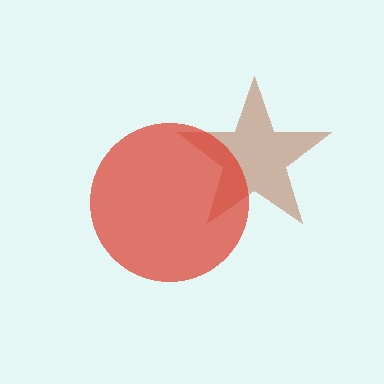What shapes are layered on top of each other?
The layered shapes are: a brown star, a red circle.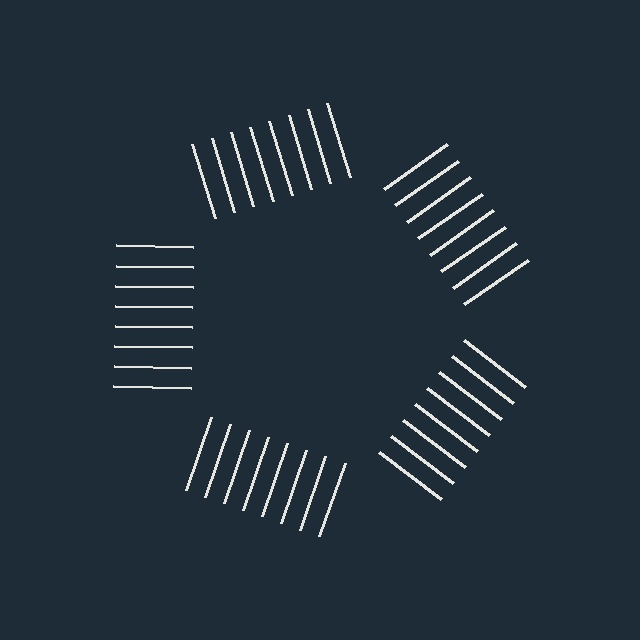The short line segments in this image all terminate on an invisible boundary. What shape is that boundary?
An illusory pentagon — the line segments terminate on its edges but no continuous stroke is drawn.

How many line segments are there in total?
40 — 8 along each of the 5 edges.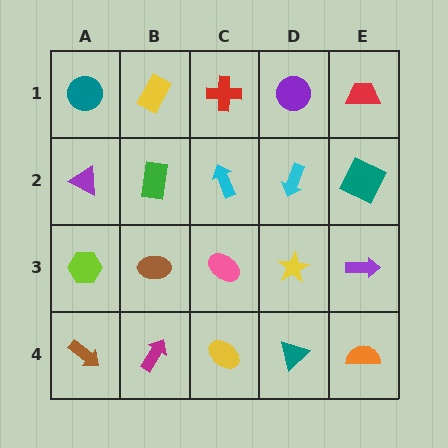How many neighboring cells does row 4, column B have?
3.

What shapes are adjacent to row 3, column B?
A green rectangle (row 2, column B), a magenta arrow (row 4, column B), a lime hexagon (row 3, column A), a pink ellipse (row 3, column C).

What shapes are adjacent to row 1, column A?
A purple triangle (row 2, column A), a yellow rectangle (row 1, column B).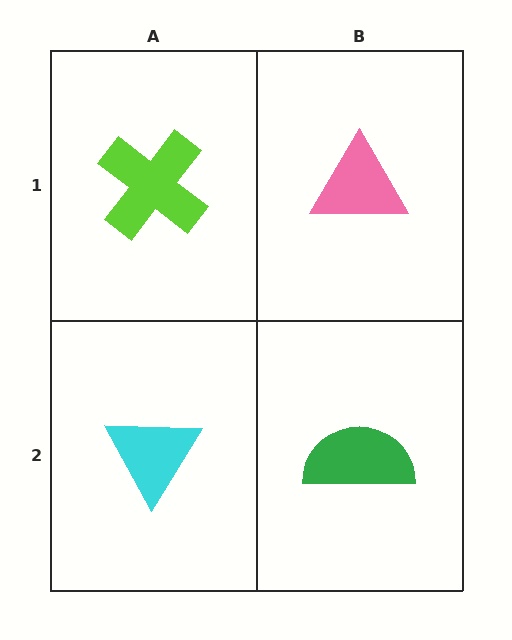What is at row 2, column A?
A cyan triangle.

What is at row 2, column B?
A green semicircle.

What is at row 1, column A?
A lime cross.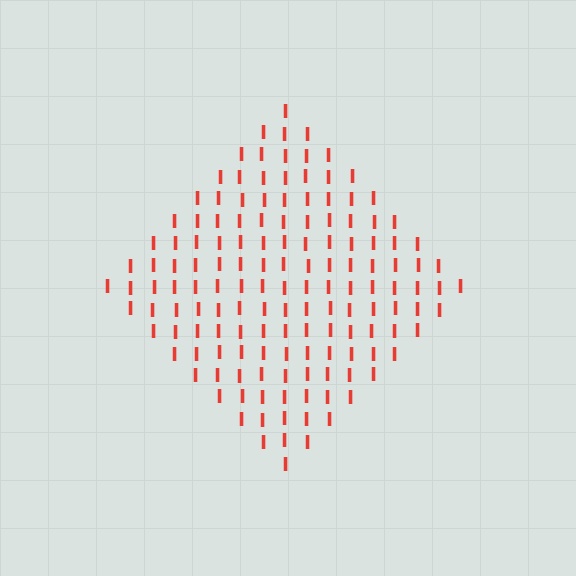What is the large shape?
The large shape is a diamond.